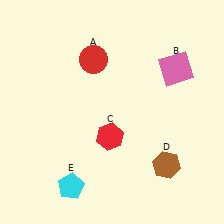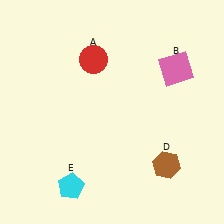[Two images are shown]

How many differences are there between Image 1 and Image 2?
There is 1 difference between the two images.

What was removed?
The red hexagon (C) was removed in Image 2.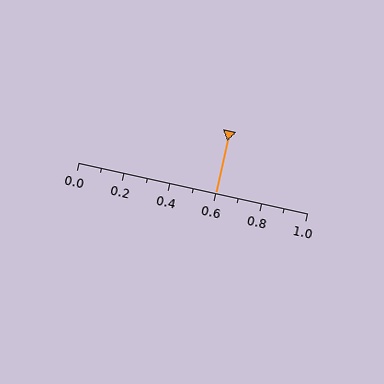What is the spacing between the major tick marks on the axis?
The major ticks are spaced 0.2 apart.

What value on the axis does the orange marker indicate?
The marker indicates approximately 0.6.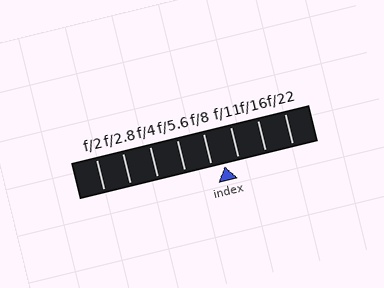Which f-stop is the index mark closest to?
The index mark is closest to f/8.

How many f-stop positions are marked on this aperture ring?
There are 8 f-stop positions marked.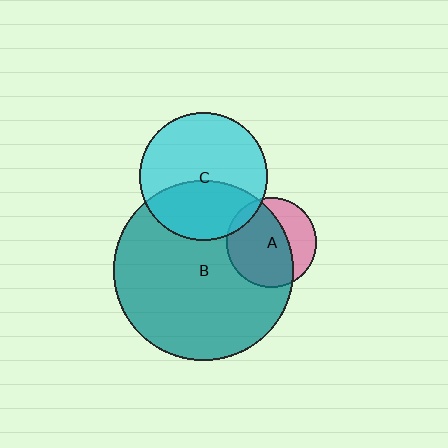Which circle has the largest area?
Circle B (teal).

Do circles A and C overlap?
Yes.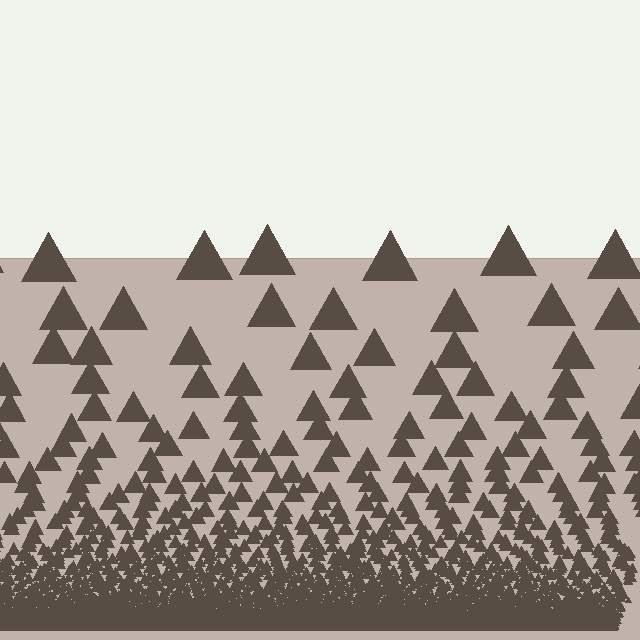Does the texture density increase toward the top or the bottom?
Density increases toward the bottom.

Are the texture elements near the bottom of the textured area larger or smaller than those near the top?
Smaller. The gradient is inverted — elements near the bottom are smaller and denser.